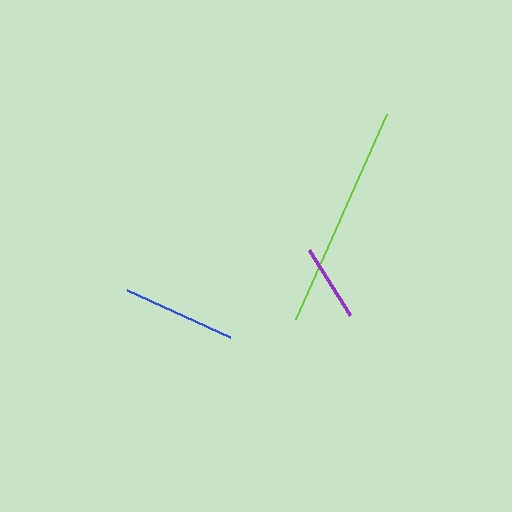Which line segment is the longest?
The lime line is the longest at approximately 224 pixels.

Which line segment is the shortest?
The purple line is the shortest at approximately 77 pixels.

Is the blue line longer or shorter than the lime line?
The lime line is longer than the blue line.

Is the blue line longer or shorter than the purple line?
The blue line is longer than the purple line.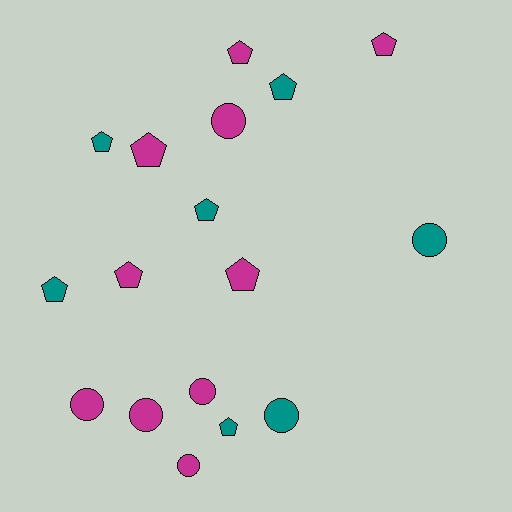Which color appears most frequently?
Magenta, with 10 objects.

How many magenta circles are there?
There are 5 magenta circles.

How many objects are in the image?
There are 17 objects.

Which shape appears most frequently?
Pentagon, with 10 objects.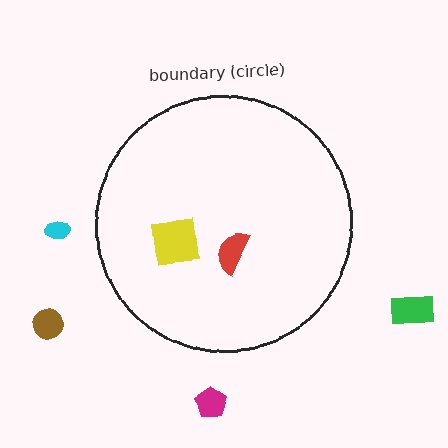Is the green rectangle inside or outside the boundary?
Outside.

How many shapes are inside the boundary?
2 inside, 4 outside.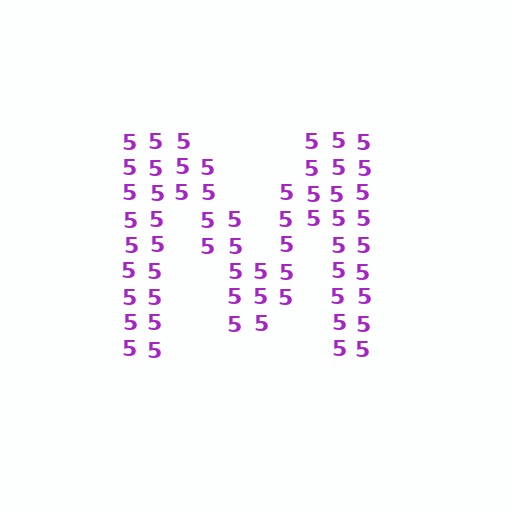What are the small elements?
The small elements are digit 5's.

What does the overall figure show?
The overall figure shows the letter M.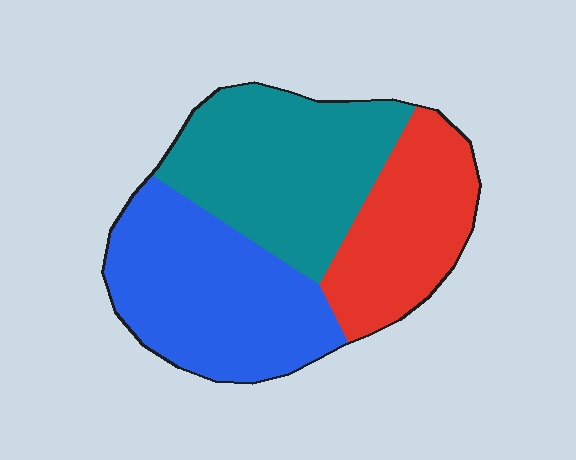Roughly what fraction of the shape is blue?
Blue takes up between a quarter and a half of the shape.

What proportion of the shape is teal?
Teal takes up about three eighths (3/8) of the shape.